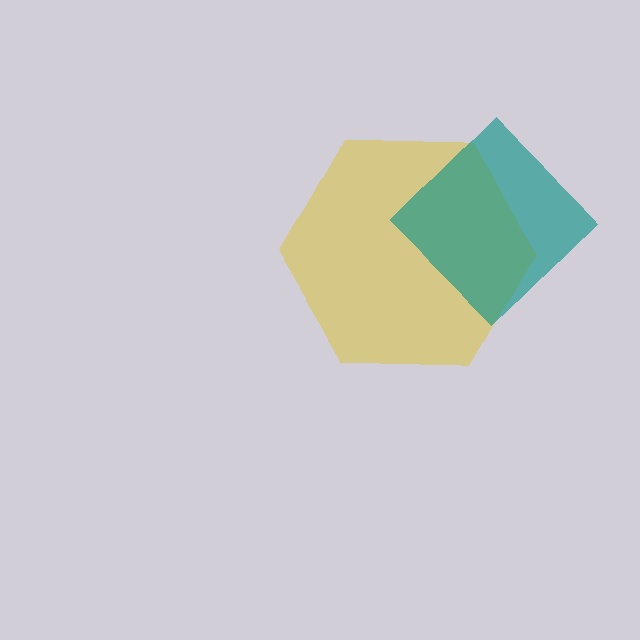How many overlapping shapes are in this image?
There are 2 overlapping shapes in the image.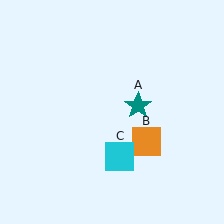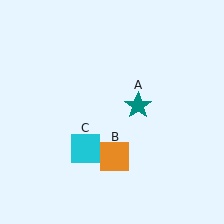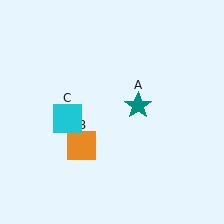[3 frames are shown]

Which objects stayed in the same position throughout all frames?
Teal star (object A) remained stationary.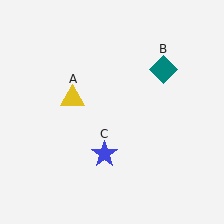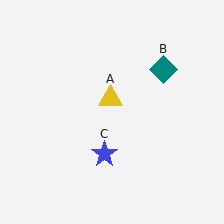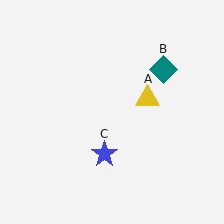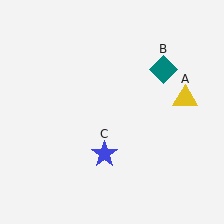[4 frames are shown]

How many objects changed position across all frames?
1 object changed position: yellow triangle (object A).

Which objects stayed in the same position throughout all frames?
Teal diamond (object B) and blue star (object C) remained stationary.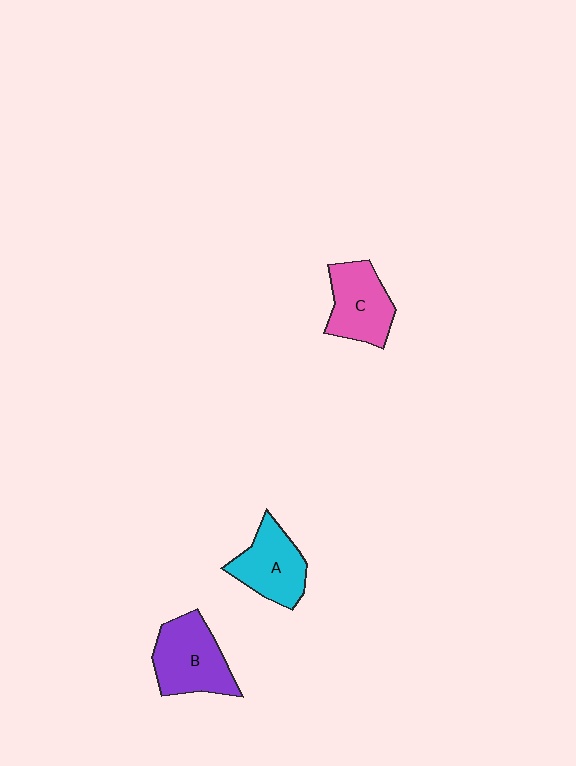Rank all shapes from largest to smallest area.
From largest to smallest: B (purple), C (pink), A (cyan).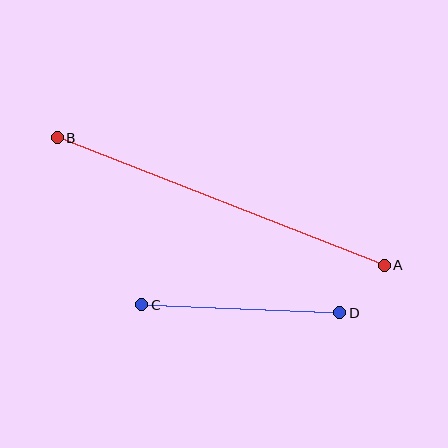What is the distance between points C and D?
The distance is approximately 198 pixels.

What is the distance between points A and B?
The distance is approximately 351 pixels.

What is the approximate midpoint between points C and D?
The midpoint is at approximately (241, 309) pixels.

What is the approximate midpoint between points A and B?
The midpoint is at approximately (221, 202) pixels.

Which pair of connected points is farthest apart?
Points A and B are farthest apart.